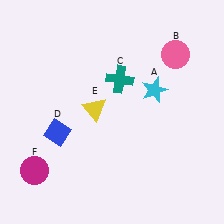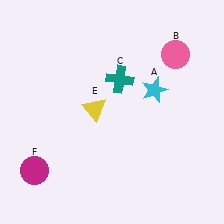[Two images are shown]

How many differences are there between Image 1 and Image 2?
There is 1 difference between the two images.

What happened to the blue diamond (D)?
The blue diamond (D) was removed in Image 2. It was in the bottom-left area of Image 1.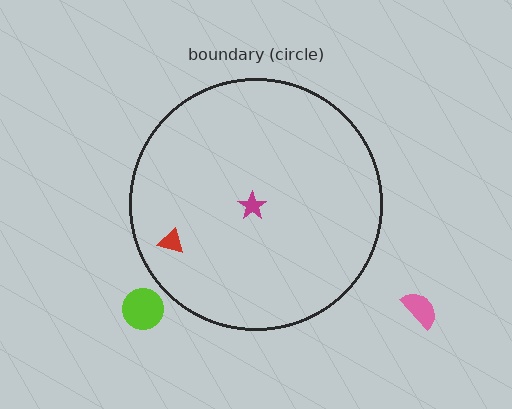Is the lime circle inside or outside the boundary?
Outside.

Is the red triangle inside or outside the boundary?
Inside.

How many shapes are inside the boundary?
2 inside, 2 outside.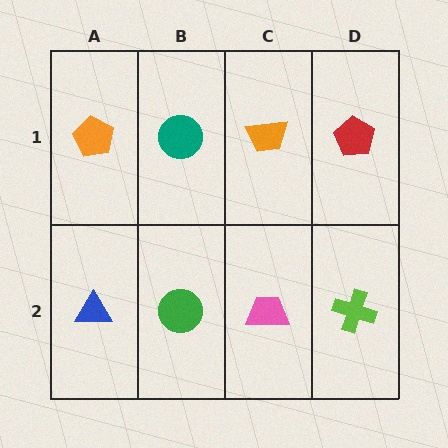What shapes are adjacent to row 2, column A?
An orange pentagon (row 1, column A), a green circle (row 2, column B).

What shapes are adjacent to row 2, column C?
An orange trapezoid (row 1, column C), a green circle (row 2, column B), a lime cross (row 2, column D).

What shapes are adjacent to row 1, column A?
A blue triangle (row 2, column A), a teal circle (row 1, column B).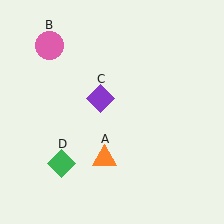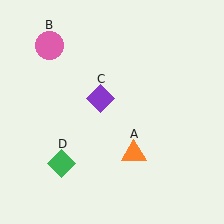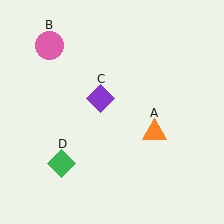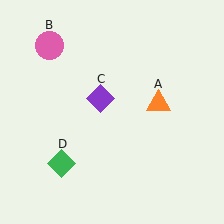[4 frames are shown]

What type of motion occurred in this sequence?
The orange triangle (object A) rotated counterclockwise around the center of the scene.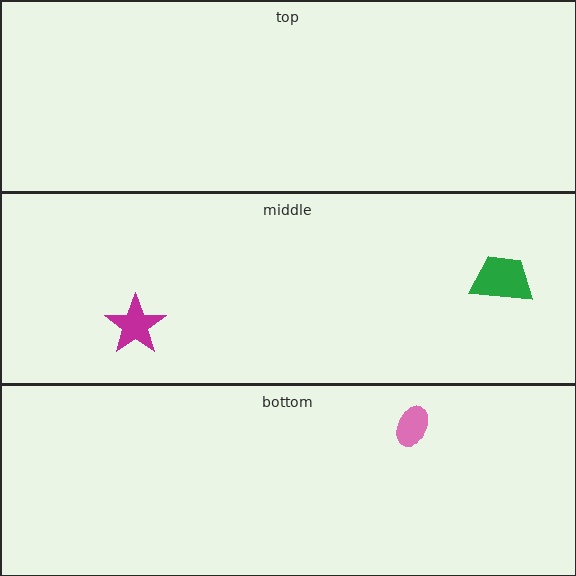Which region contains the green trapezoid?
The middle region.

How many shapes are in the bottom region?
1.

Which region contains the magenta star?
The middle region.